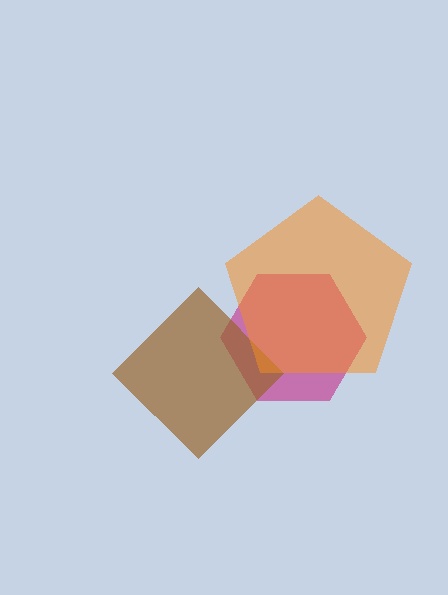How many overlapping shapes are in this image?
There are 3 overlapping shapes in the image.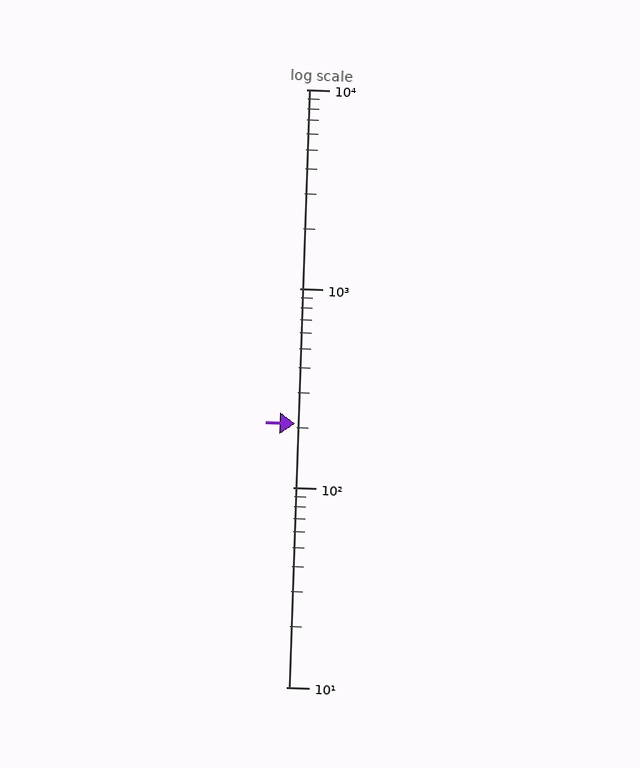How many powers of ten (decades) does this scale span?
The scale spans 3 decades, from 10 to 10000.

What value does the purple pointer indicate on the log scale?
The pointer indicates approximately 210.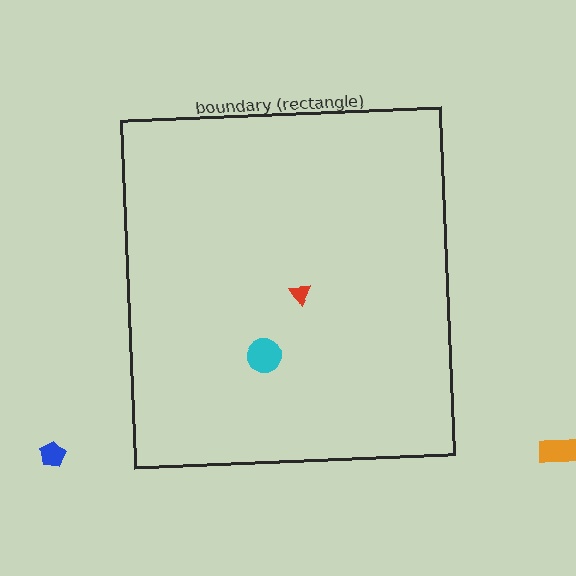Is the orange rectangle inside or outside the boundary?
Outside.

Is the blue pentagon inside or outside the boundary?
Outside.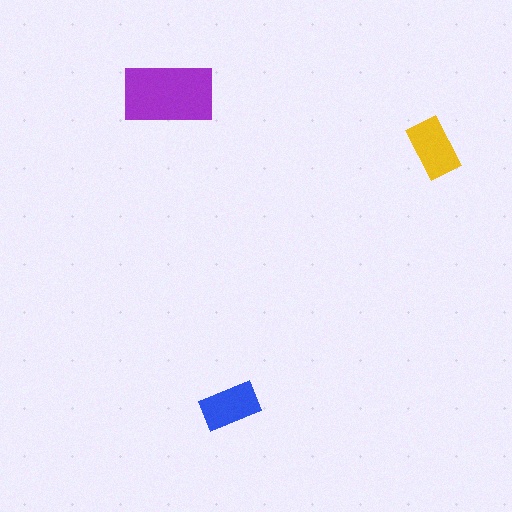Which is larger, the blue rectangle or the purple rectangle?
The purple one.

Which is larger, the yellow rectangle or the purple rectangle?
The purple one.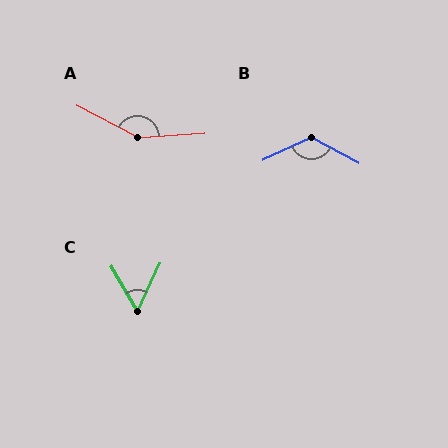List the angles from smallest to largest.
C (55°), B (127°), A (148°).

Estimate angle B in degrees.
Approximately 127 degrees.